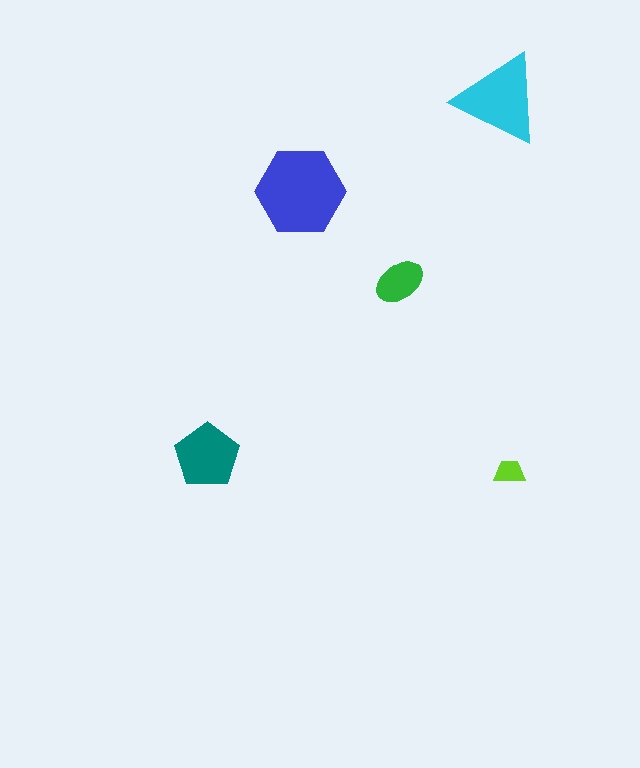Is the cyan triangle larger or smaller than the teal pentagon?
Larger.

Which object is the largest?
The blue hexagon.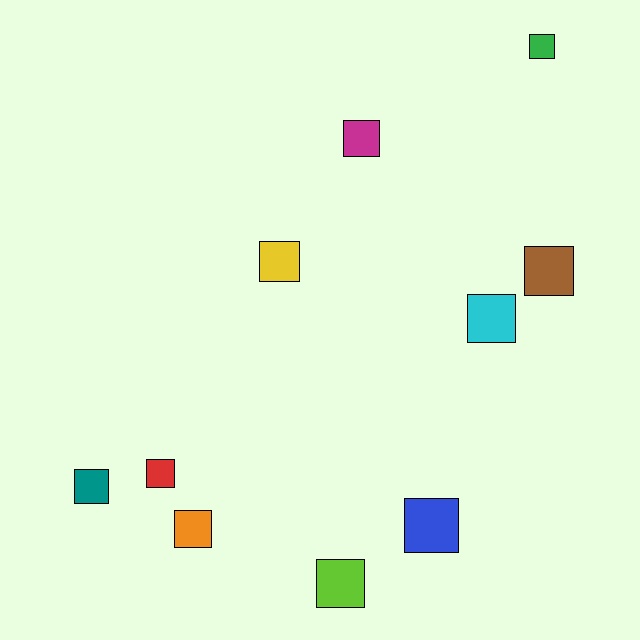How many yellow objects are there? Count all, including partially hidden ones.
There is 1 yellow object.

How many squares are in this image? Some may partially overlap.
There are 10 squares.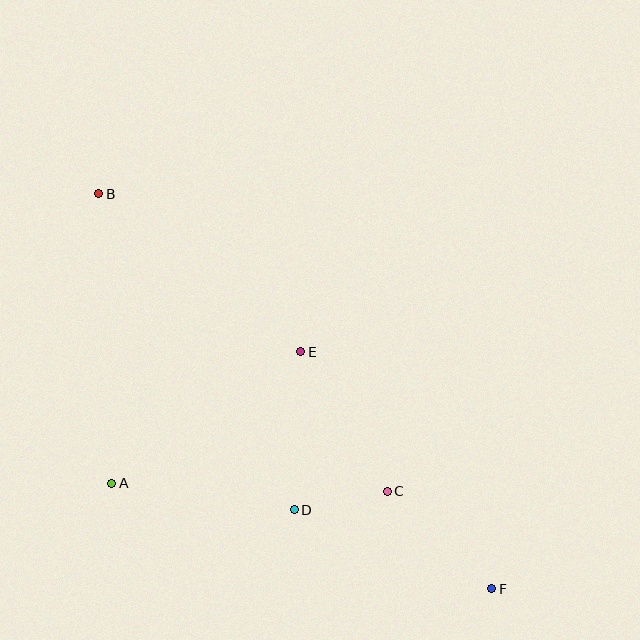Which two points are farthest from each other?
Points B and F are farthest from each other.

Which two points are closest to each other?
Points C and D are closest to each other.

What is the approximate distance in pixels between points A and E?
The distance between A and E is approximately 230 pixels.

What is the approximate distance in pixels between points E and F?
The distance between E and F is approximately 304 pixels.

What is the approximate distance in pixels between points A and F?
The distance between A and F is approximately 395 pixels.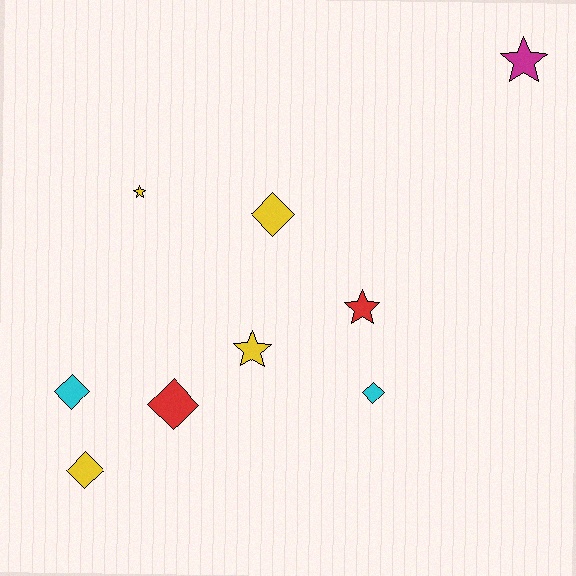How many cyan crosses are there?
There are no cyan crosses.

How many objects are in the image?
There are 9 objects.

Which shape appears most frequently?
Diamond, with 5 objects.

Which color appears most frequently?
Yellow, with 4 objects.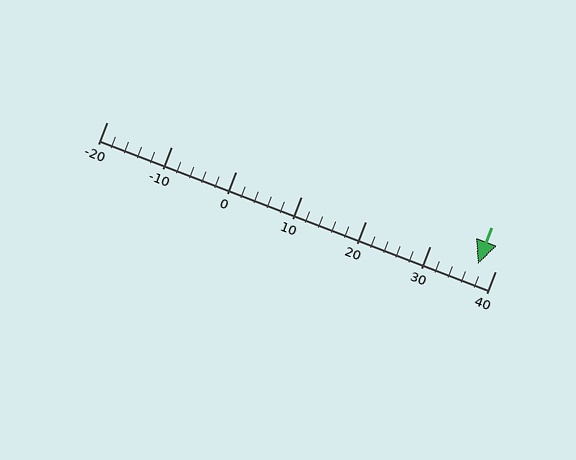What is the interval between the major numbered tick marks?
The major tick marks are spaced 10 units apart.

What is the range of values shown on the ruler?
The ruler shows values from -20 to 40.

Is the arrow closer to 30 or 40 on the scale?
The arrow is closer to 40.